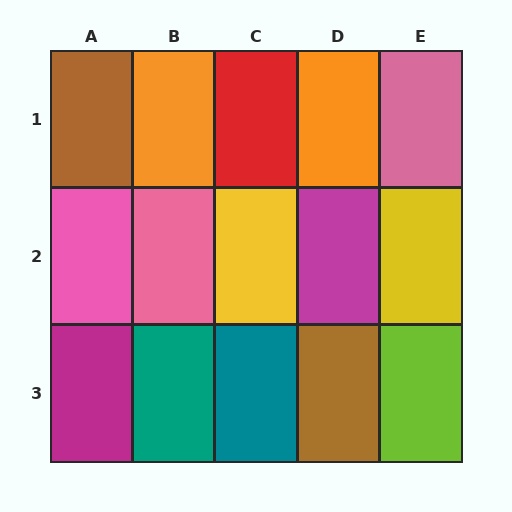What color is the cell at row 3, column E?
Lime.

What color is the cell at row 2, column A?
Pink.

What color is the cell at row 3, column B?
Teal.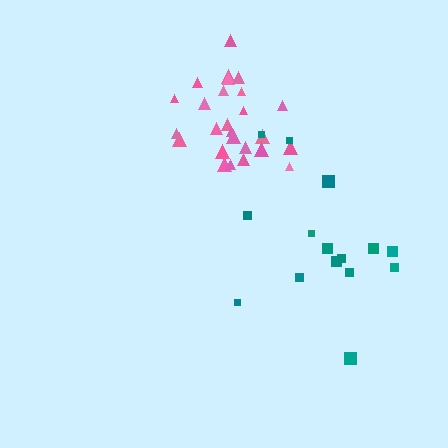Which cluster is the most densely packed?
Pink.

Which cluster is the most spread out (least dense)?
Teal.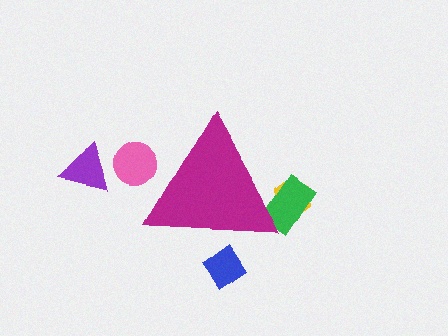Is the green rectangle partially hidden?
Yes, the green rectangle is partially hidden behind the magenta triangle.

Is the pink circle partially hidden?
Yes, the pink circle is partially hidden behind the magenta triangle.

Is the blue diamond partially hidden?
Yes, the blue diamond is partially hidden behind the magenta triangle.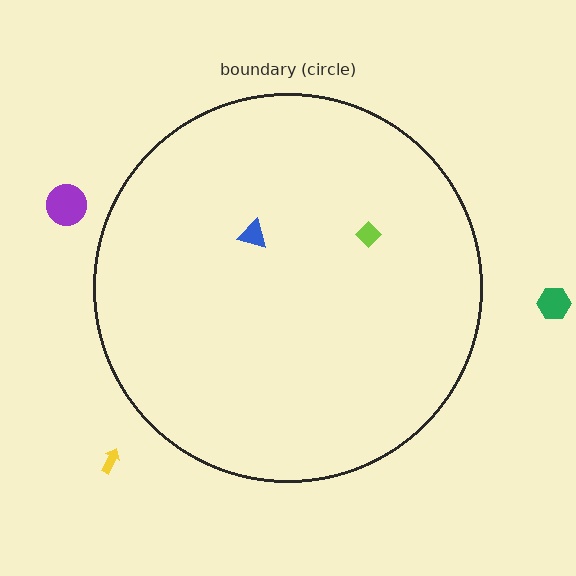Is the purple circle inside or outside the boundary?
Outside.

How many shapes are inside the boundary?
2 inside, 3 outside.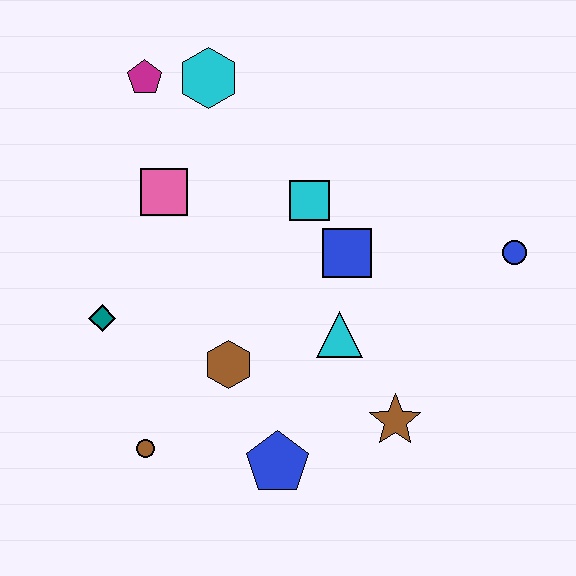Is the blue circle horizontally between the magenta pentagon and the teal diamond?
No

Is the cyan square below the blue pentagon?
No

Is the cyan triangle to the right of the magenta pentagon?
Yes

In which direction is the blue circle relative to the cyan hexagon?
The blue circle is to the right of the cyan hexagon.